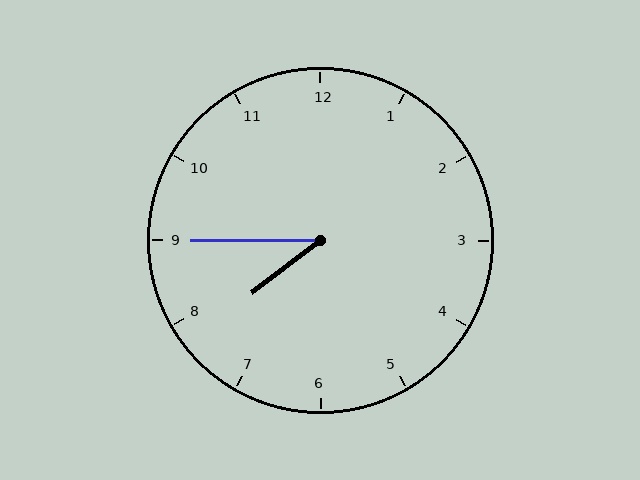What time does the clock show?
7:45.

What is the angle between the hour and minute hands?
Approximately 38 degrees.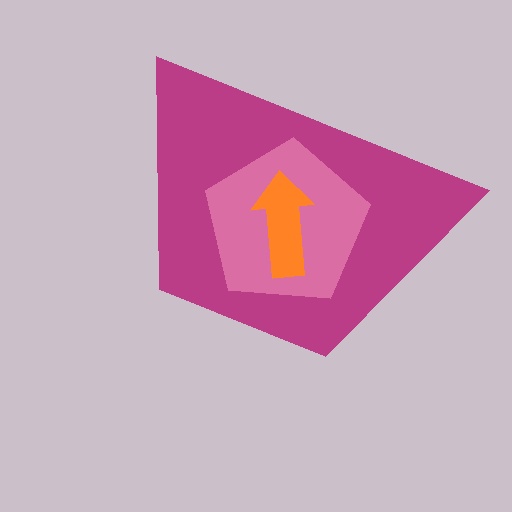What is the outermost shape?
The magenta trapezoid.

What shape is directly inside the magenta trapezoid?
The pink pentagon.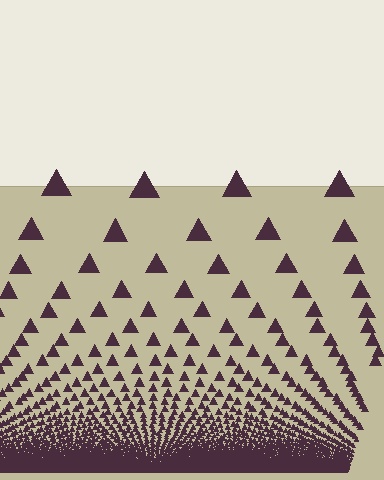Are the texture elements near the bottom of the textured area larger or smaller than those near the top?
Smaller. The gradient is inverted — elements near the bottom are smaller and denser.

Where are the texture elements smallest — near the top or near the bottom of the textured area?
Near the bottom.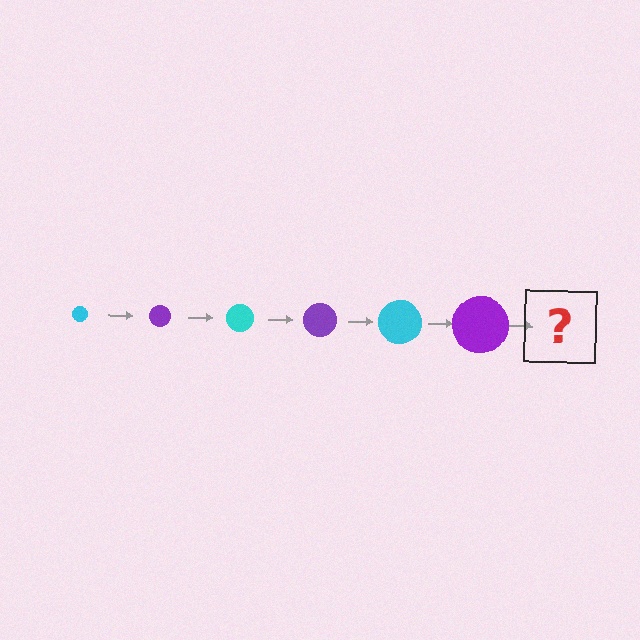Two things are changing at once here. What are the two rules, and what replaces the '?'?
The two rules are that the circle grows larger each step and the color cycles through cyan and purple. The '?' should be a cyan circle, larger than the previous one.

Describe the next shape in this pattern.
It should be a cyan circle, larger than the previous one.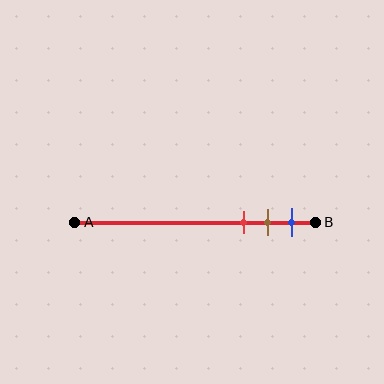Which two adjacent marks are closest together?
The brown and blue marks are the closest adjacent pair.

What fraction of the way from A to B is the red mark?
The red mark is approximately 70% (0.7) of the way from A to B.